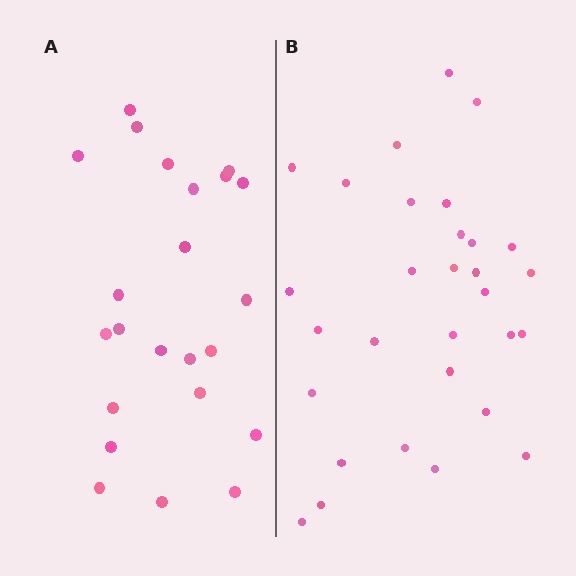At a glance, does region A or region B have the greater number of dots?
Region B (the right region) has more dots.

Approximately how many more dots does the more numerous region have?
Region B has roughly 8 or so more dots than region A.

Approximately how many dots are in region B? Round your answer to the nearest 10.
About 30 dots.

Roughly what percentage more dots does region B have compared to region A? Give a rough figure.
About 30% more.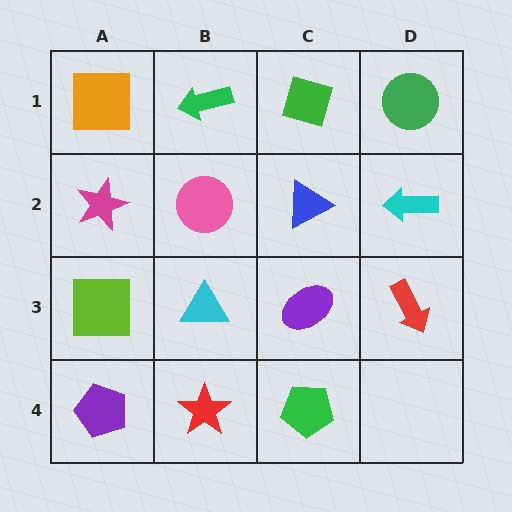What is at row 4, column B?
A red star.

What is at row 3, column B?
A cyan triangle.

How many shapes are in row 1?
4 shapes.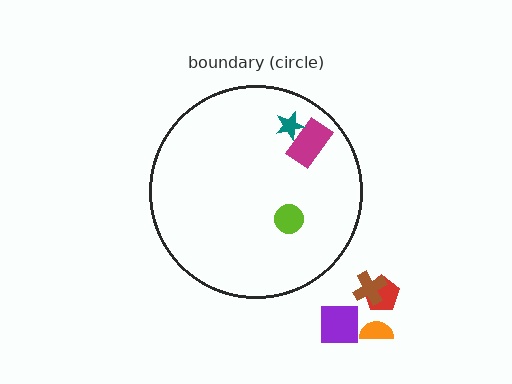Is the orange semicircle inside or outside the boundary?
Outside.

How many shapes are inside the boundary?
3 inside, 4 outside.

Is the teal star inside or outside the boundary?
Inside.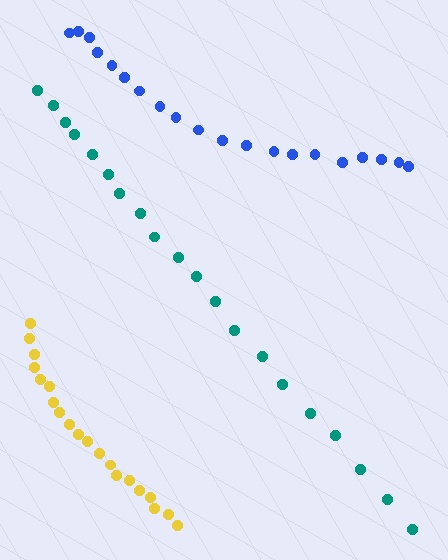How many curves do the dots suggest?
There are 3 distinct paths.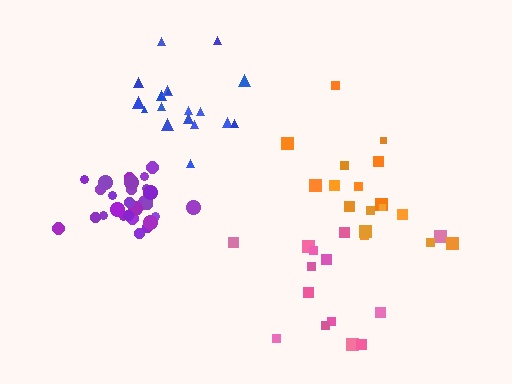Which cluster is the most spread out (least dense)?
Pink.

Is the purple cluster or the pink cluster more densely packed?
Purple.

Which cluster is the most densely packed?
Purple.